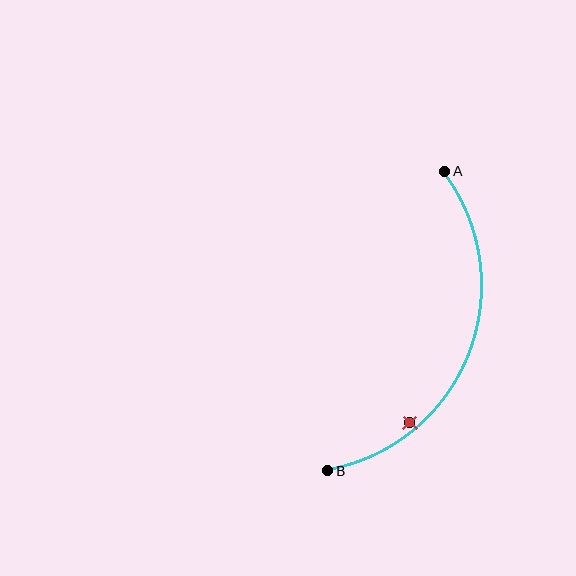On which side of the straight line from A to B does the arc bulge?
The arc bulges to the right of the straight line connecting A and B.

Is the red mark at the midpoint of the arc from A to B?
No — the red mark does not lie on the arc at all. It sits slightly inside the curve.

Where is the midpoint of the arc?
The arc midpoint is the point on the curve farthest from the straight line joining A and B. It sits to the right of that line.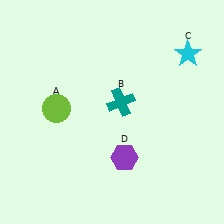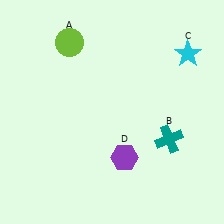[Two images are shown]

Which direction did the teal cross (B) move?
The teal cross (B) moved right.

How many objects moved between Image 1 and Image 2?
2 objects moved between the two images.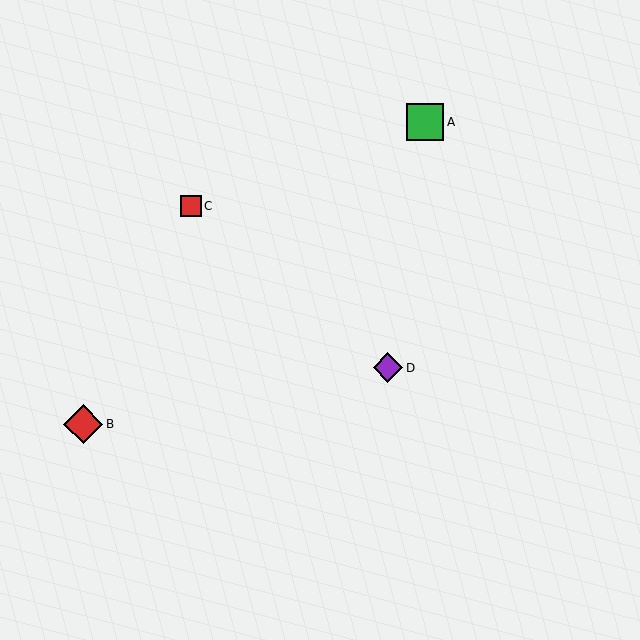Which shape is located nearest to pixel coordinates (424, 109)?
The green square (labeled A) at (425, 122) is nearest to that location.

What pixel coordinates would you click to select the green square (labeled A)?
Click at (425, 122) to select the green square A.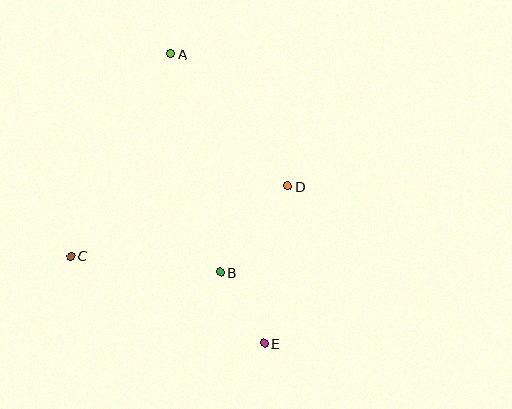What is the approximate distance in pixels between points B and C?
The distance between B and C is approximately 151 pixels.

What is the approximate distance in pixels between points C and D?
The distance between C and D is approximately 228 pixels.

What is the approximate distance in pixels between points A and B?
The distance between A and B is approximately 224 pixels.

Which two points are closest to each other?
Points B and E are closest to each other.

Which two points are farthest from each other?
Points A and E are farthest from each other.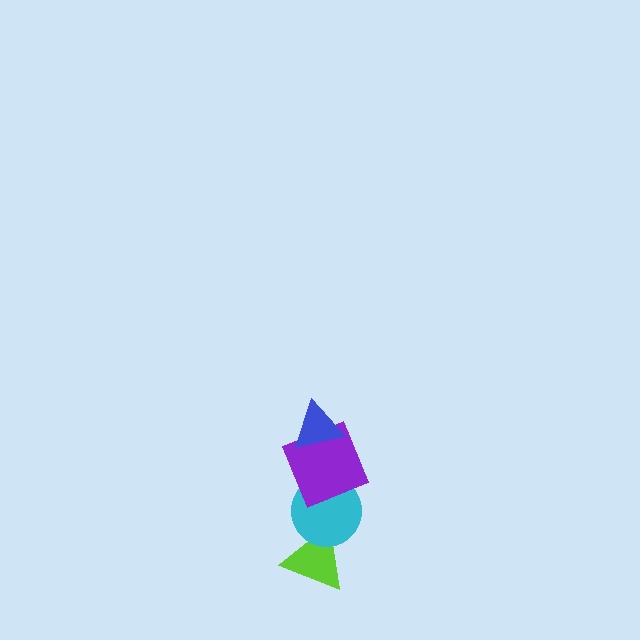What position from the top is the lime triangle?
The lime triangle is 4th from the top.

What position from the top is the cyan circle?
The cyan circle is 3rd from the top.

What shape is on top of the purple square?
The blue triangle is on top of the purple square.